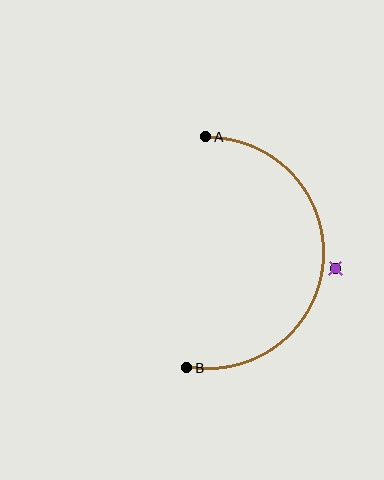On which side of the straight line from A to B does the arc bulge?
The arc bulges to the right of the straight line connecting A and B.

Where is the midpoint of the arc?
The arc midpoint is the point on the curve farthest from the straight line joining A and B. It sits to the right of that line.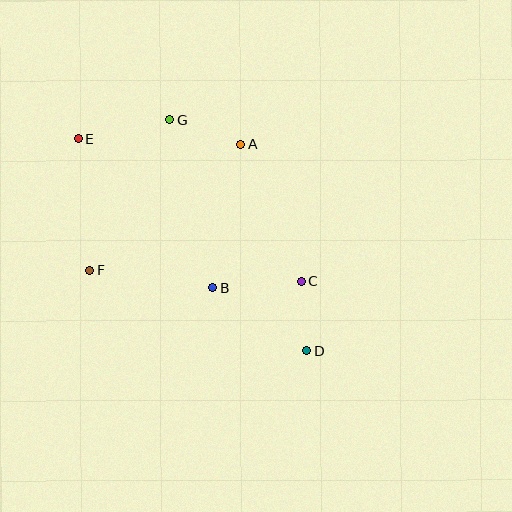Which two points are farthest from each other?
Points D and E are farthest from each other.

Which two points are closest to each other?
Points C and D are closest to each other.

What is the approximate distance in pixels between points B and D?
The distance between B and D is approximately 113 pixels.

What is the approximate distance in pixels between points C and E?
The distance between C and E is approximately 265 pixels.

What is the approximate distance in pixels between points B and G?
The distance between B and G is approximately 173 pixels.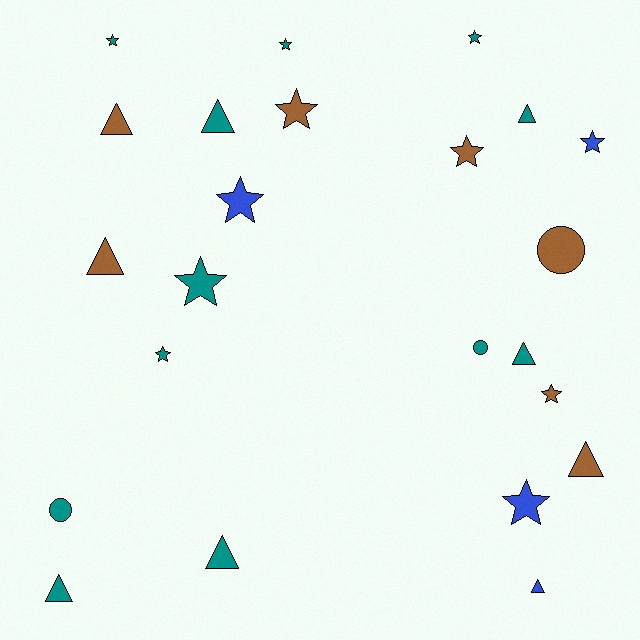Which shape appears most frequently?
Star, with 11 objects.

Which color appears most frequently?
Teal, with 12 objects.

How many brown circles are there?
There is 1 brown circle.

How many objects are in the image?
There are 23 objects.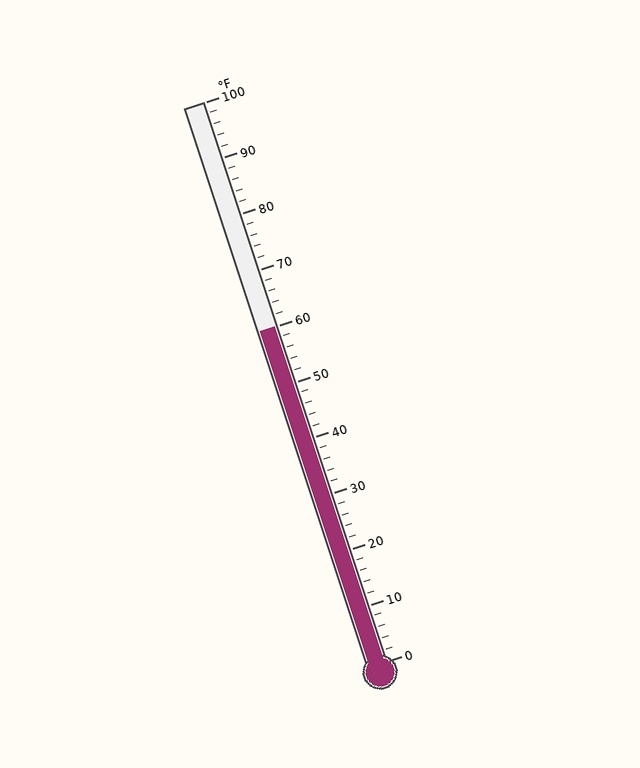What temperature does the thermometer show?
The thermometer shows approximately 60°F.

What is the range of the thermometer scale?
The thermometer scale ranges from 0°F to 100°F.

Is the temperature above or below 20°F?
The temperature is above 20°F.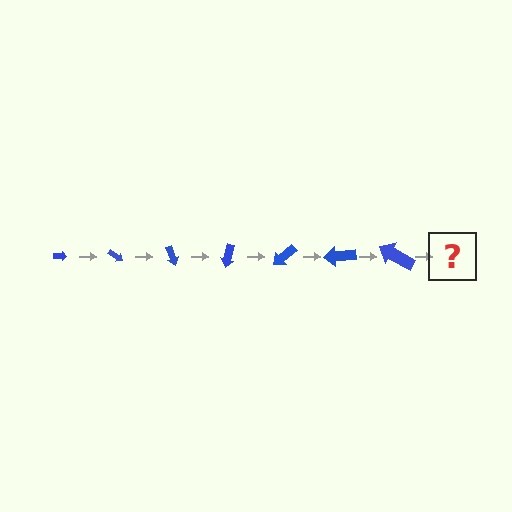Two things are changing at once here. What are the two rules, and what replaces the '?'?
The two rules are that the arrow grows larger each step and it rotates 35 degrees each step. The '?' should be an arrow, larger than the previous one and rotated 245 degrees from the start.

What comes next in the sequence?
The next element should be an arrow, larger than the previous one and rotated 245 degrees from the start.